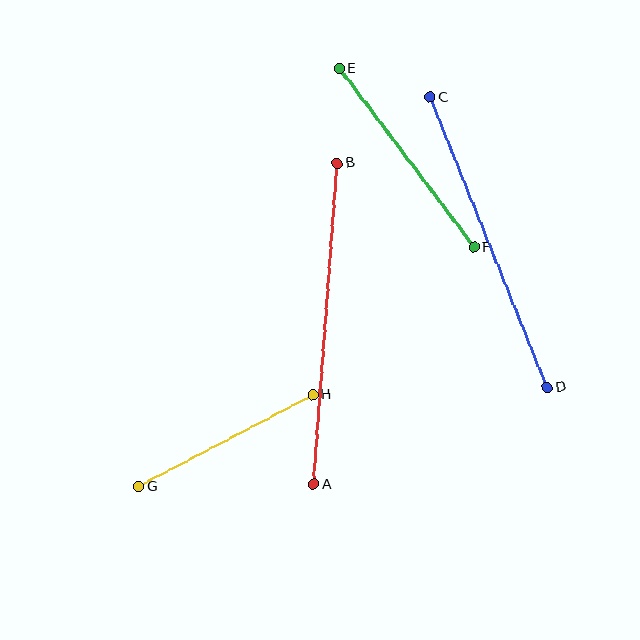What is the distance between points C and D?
The distance is approximately 313 pixels.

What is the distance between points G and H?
The distance is approximately 197 pixels.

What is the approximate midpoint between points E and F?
The midpoint is at approximately (407, 158) pixels.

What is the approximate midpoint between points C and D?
The midpoint is at approximately (489, 242) pixels.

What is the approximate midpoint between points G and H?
The midpoint is at approximately (226, 441) pixels.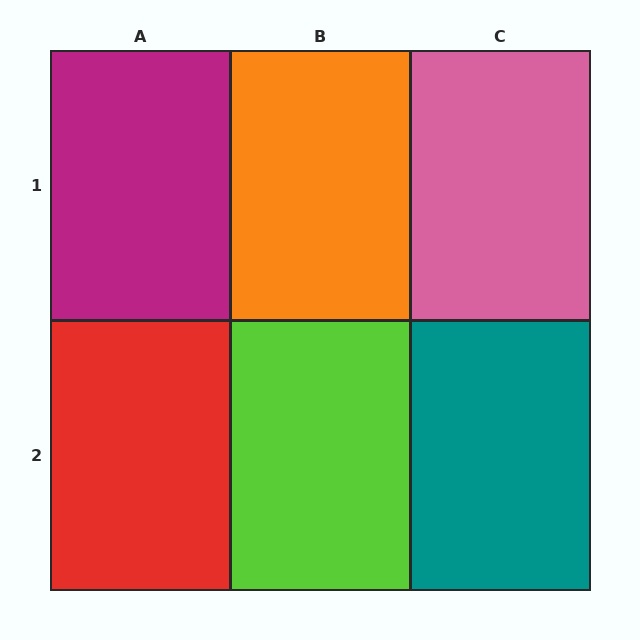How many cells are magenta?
1 cell is magenta.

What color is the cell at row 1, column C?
Pink.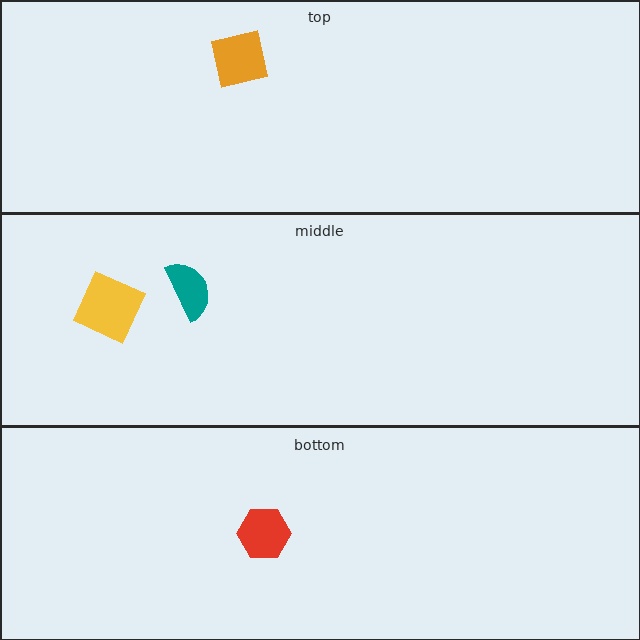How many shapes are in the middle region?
2.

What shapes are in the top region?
The orange square.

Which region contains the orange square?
The top region.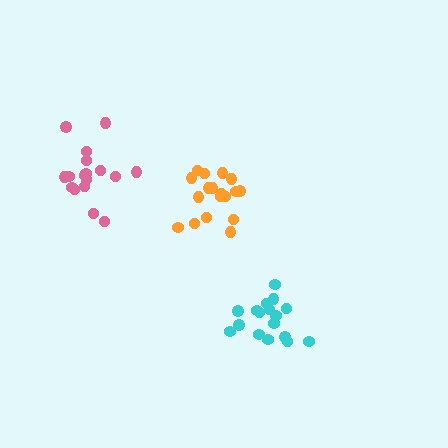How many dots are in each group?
Group 1: 17 dots, Group 2: 17 dots, Group 3: 18 dots (52 total).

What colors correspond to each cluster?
The clusters are colored: cyan, pink, orange.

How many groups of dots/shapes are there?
There are 3 groups.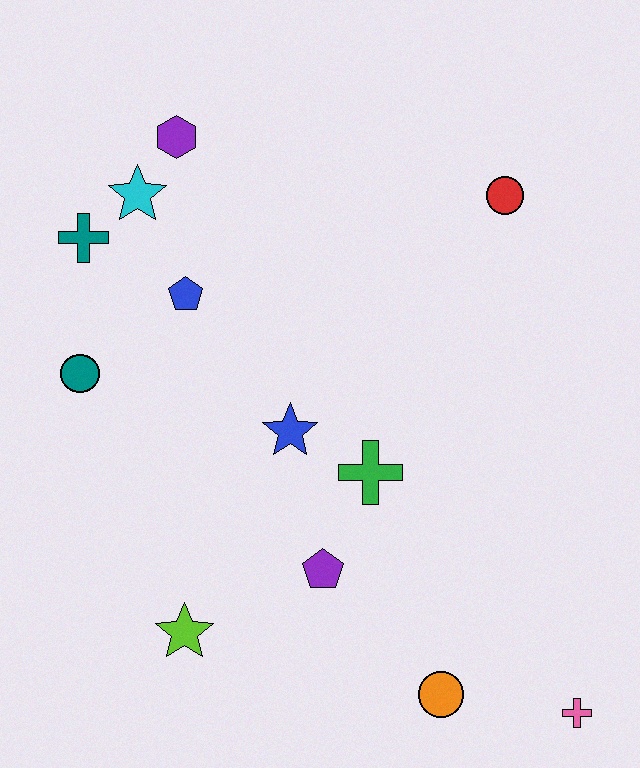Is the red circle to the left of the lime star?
No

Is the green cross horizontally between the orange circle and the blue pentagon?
Yes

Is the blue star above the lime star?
Yes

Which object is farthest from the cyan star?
The pink cross is farthest from the cyan star.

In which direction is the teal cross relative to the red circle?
The teal cross is to the left of the red circle.